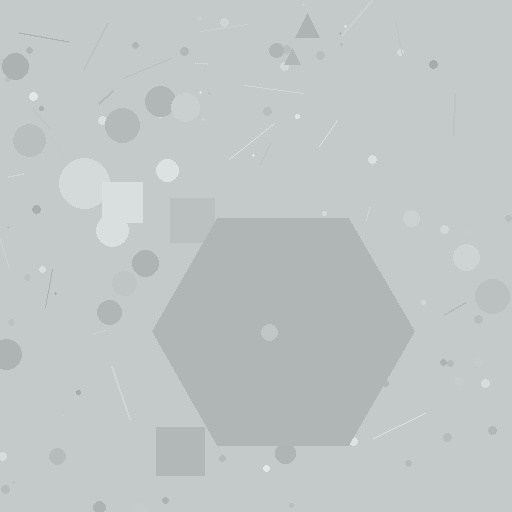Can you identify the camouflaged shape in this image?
The camouflaged shape is a hexagon.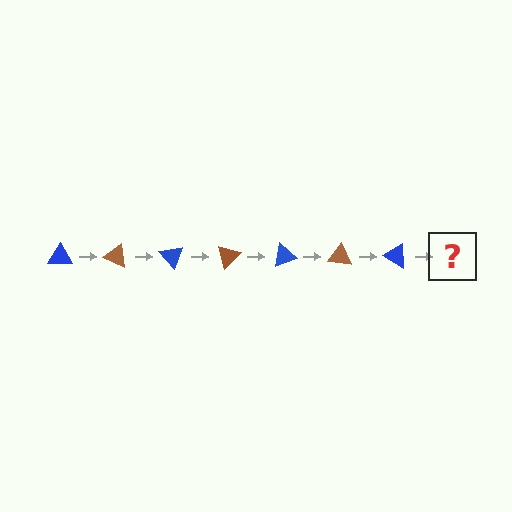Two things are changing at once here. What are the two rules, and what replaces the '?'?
The two rules are that it rotates 25 degrees each step and the color cycles through blue and brown. The '?' should be a brown triangle, rotated 175 degrees from the start.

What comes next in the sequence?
The next element should be a brown triangle, rotated 175 degrees from the start.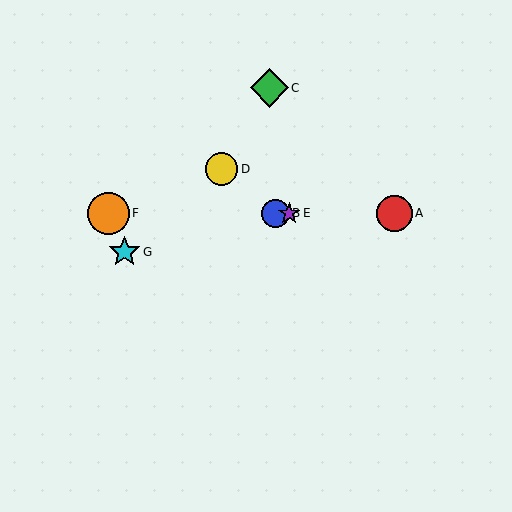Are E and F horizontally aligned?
Yes, both are at y≈213.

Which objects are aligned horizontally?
Objects A, B, E, F are aligned horizontally.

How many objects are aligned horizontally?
4 objects (A, B, E, F) are aligned horizontally.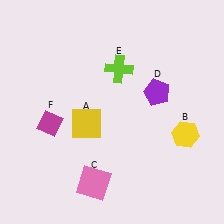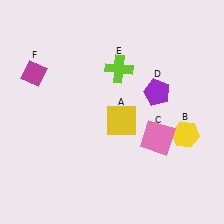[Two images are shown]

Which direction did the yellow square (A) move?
The yellow square (A) moved right.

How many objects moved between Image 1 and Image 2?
3 objects moved between the two images.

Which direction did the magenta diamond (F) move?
The magenta diamond (F) moved up.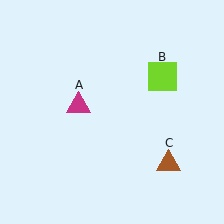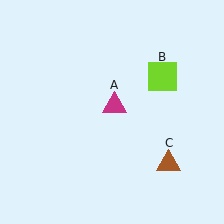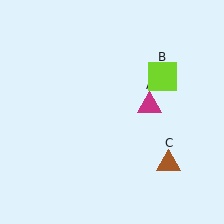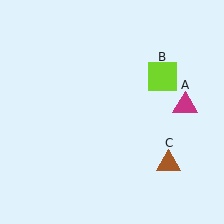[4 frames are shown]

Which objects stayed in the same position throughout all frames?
Lime square (object B) and brown triangle (object C) remained stationary.